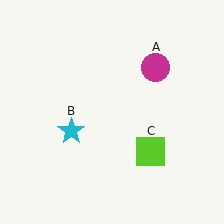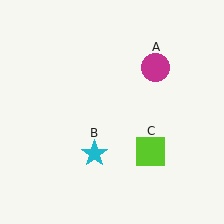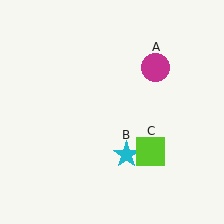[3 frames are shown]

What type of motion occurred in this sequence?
The cyan star (object B) rotated counterclockwise around the center of the scene.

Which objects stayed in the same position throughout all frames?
Magenta circle (object A) and lime square (object C) remained stationary.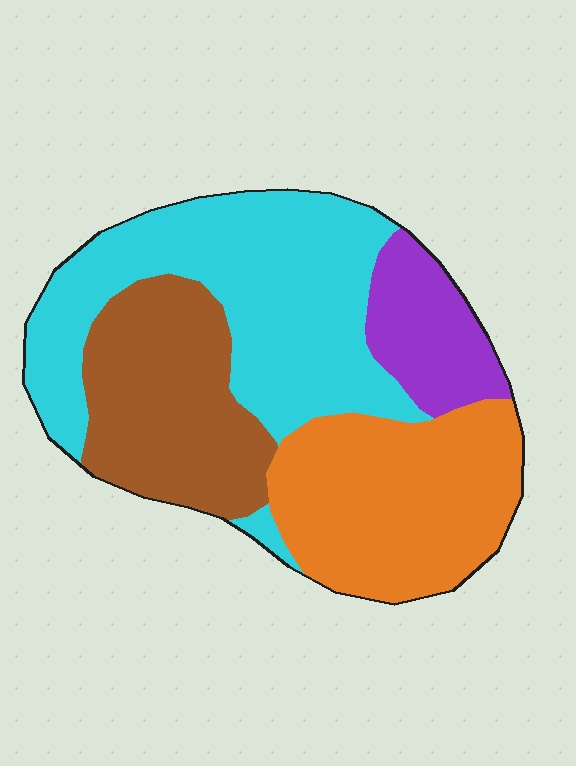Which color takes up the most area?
Cyan, at roughly 40%.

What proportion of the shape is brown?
Brown takes up between a sixth and a third of the shape.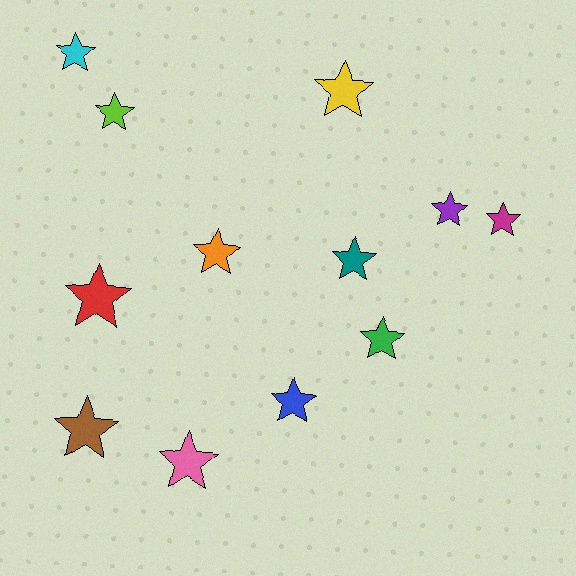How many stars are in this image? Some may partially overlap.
There are 12 stars.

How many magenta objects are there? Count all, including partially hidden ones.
There is 1 magenta object.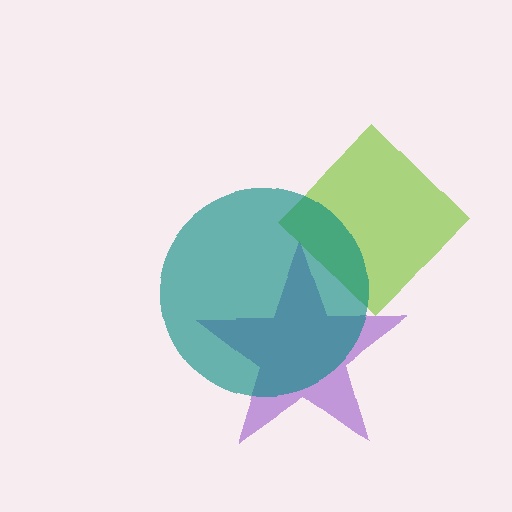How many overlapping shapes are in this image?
There are 3 overlapping shapes in the image.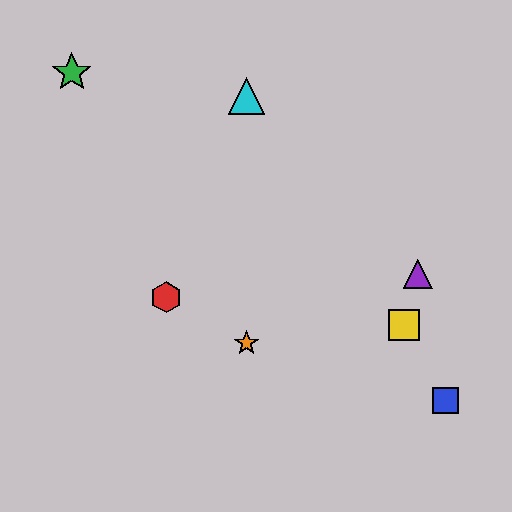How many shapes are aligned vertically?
2 shapes (the orange star, the cyan triangle) are aligned vertically.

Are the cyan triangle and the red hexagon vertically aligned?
No, the cyan triangle is at x≈246 and the red hexagon is at x≈166.